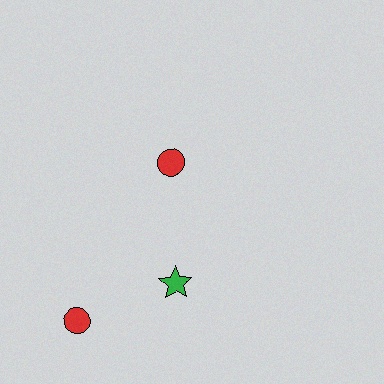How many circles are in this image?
There are 2 circles.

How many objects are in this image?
There are 3 objects.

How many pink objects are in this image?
There are no pink objects.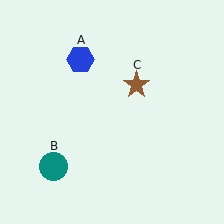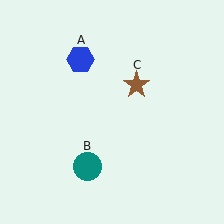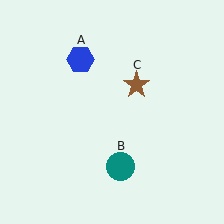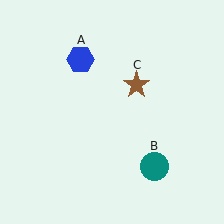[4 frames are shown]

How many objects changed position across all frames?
1 object changed position: teal circle (object B).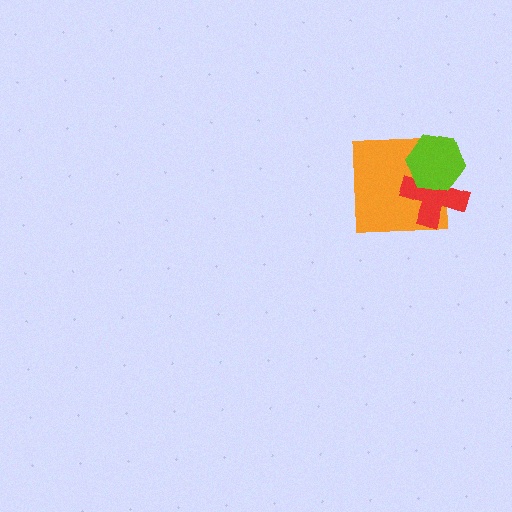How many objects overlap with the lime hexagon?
2 objects overlap with the lime hexagon.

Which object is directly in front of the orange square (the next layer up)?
The red cross is directly in front of the orange square.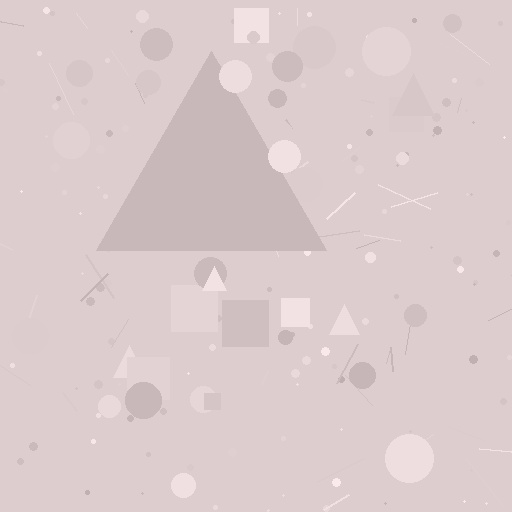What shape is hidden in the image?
A triangle is hidden in the image.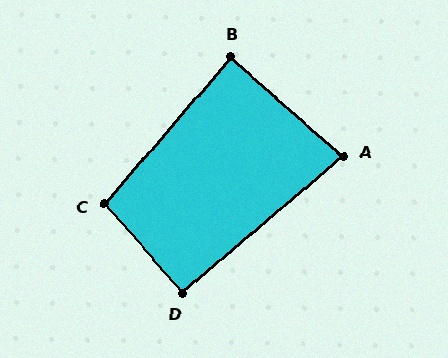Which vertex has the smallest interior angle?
A, at approximately 82 degrees.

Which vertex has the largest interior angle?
C, at approximately 98 degrees.